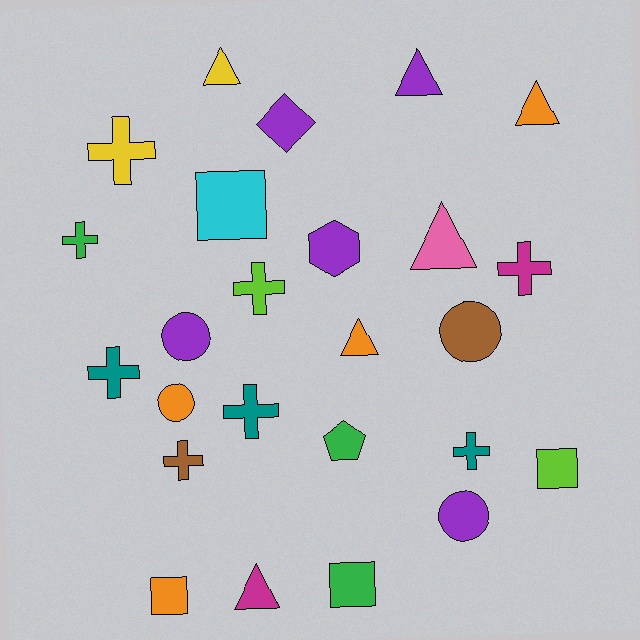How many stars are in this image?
There are no stars.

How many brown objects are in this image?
There are 2 brown objects.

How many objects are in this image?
There are 25 objects.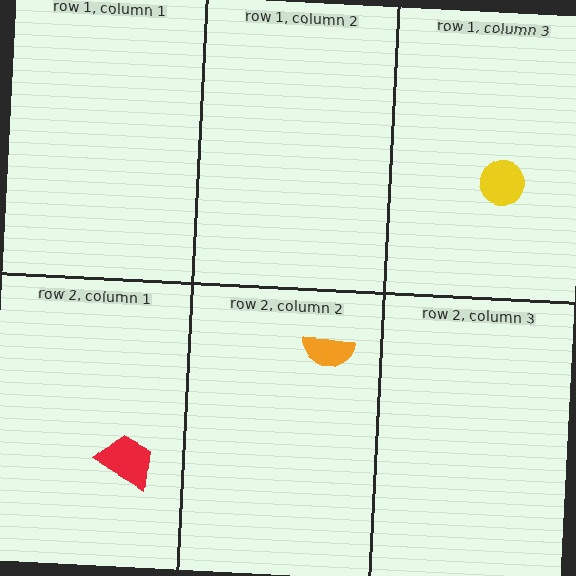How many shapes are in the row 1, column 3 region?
1.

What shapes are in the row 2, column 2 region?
The orange semicircle.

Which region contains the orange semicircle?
The row 2, column 2 region.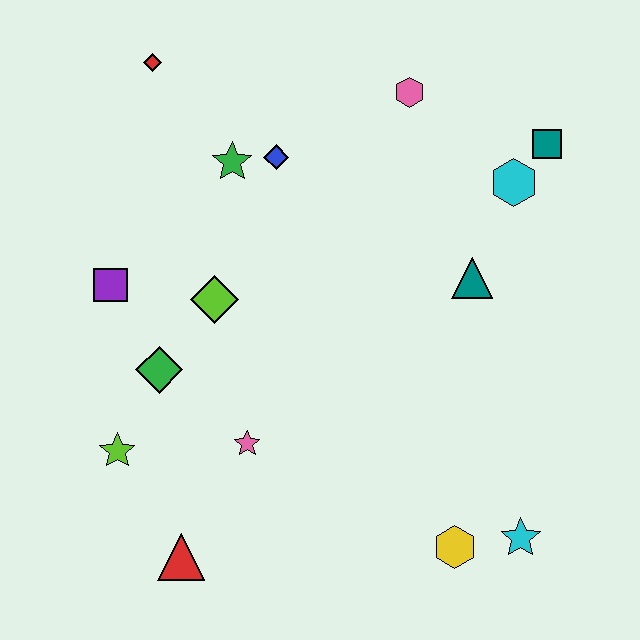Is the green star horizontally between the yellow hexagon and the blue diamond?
No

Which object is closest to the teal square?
The cyan hexagon is closest to the teal square.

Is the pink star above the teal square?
No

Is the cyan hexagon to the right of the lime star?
Yes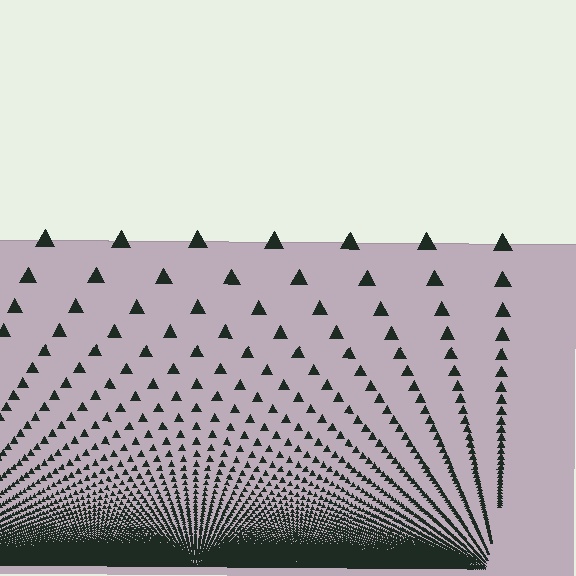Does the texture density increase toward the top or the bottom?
Density increases toward the bottom.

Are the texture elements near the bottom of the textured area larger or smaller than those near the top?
Smaller. The gradient is inverted — elements near the bottom are smaller and denser.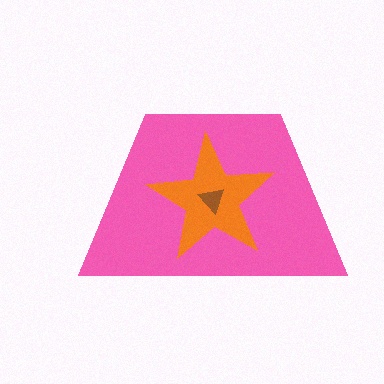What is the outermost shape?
The pink trapezoid.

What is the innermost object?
The brown triangle.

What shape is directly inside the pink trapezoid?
The orange star.